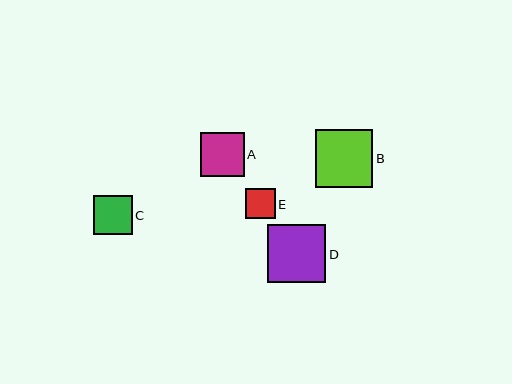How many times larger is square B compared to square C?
Square B is approximately 1.5 times the size of square C.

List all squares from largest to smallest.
From largest to smallest: D, B, A, C, E.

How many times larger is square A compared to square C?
Square A is approximately 1.1 times the size of square C.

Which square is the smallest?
Square E is the smallest with a size of approximately 30 pixels.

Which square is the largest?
Square D is the largest with a size of approximately 58 pixels.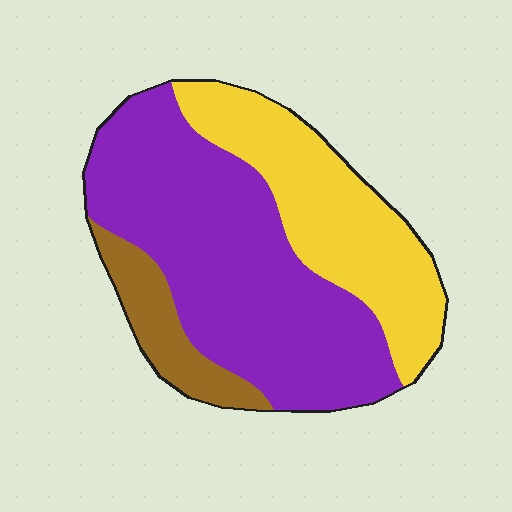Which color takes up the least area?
Brown, at roughly 10%.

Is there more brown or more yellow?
Yellow.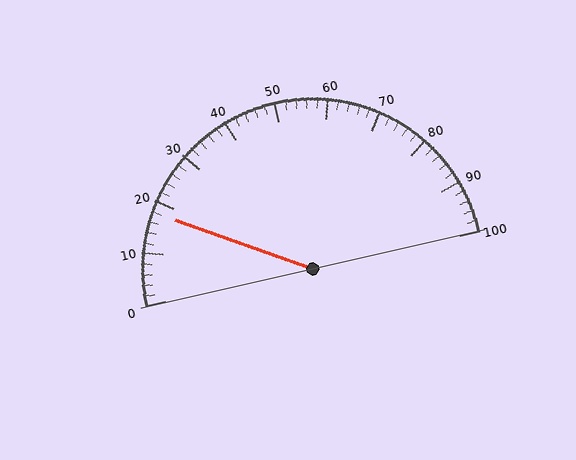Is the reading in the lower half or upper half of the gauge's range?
The reading is in the lower half of the range (0 to 100).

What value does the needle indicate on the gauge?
The needle indicates approximately 18.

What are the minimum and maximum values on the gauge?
The gauge ranges from 0 to 100.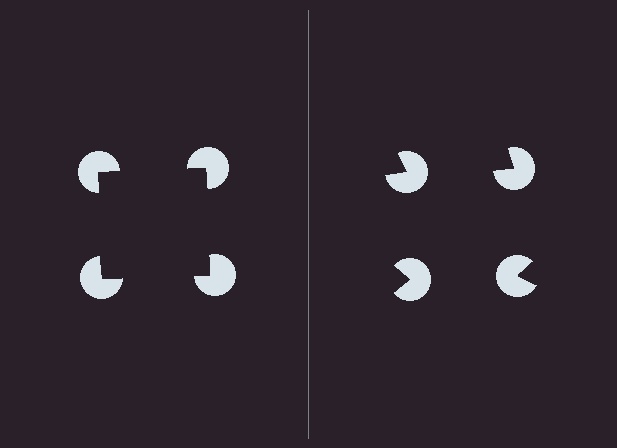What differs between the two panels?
The pac-man discs are positioned identically on both sides; only the wedge orientations differ. On the left they align to a square; on the right they are misaligned.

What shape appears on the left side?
An illusory square.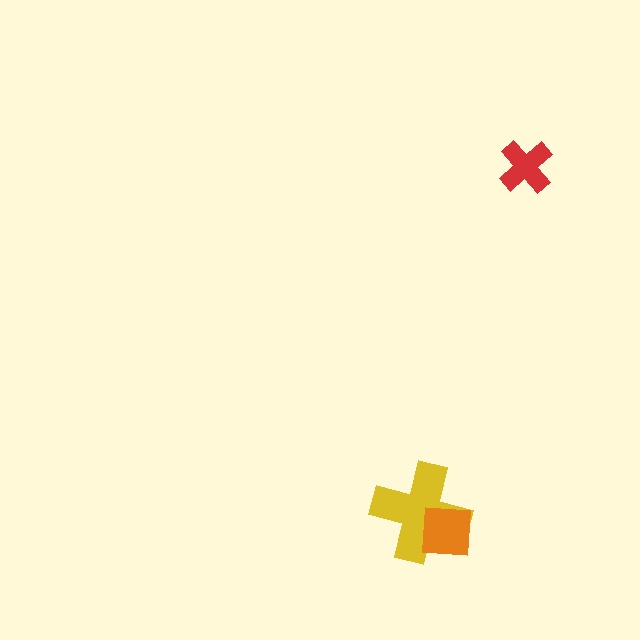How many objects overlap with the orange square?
1 object overlaps with the orange square.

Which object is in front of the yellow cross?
The orange square is in front of the yellow cross.